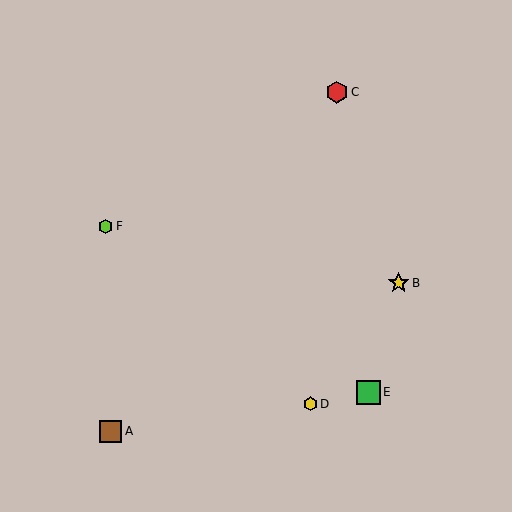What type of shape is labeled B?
Shape B is a yellow star.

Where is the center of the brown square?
The center of the brown square is at (111, 431).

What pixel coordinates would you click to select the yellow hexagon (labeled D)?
Click at (310, 404) to select the yellow hexagon D.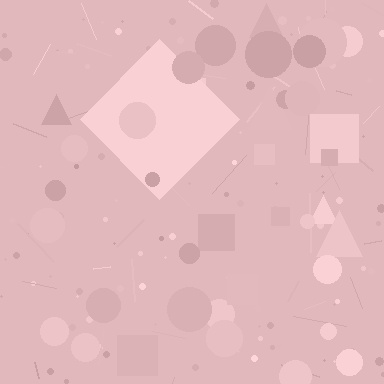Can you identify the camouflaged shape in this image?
The camouflaged shape is a diamond.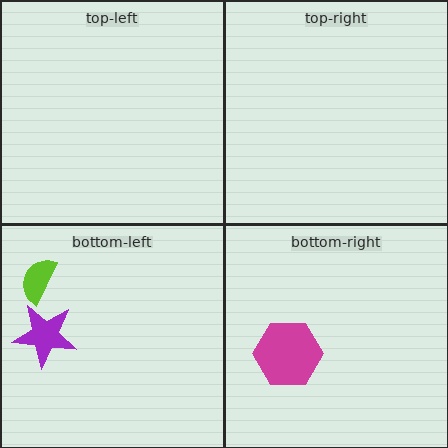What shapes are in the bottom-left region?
The purple star, the lime semicircle.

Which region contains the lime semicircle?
The bottom-left region.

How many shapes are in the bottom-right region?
1.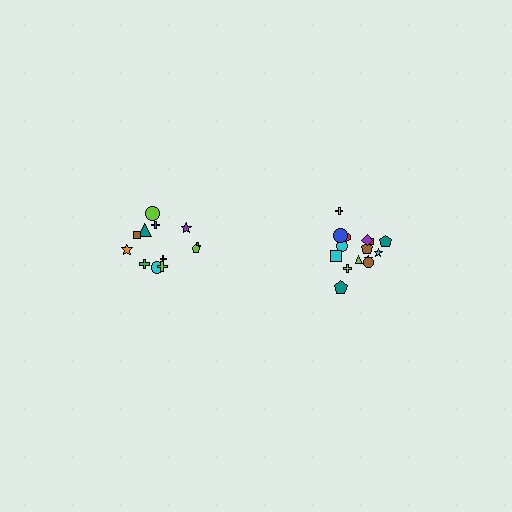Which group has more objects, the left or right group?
The right group.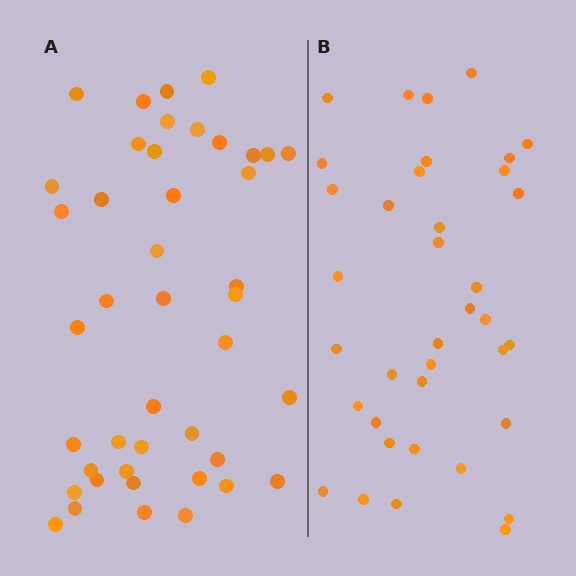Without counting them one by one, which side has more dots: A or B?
Region A (the left region) has more dots.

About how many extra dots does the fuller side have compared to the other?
Region A has about 6 more dots than region B.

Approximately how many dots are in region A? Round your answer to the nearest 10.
About 40 dots. (The exact count is 43, which rounds to 40.)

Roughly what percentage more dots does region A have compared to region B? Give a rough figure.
About 15% more.